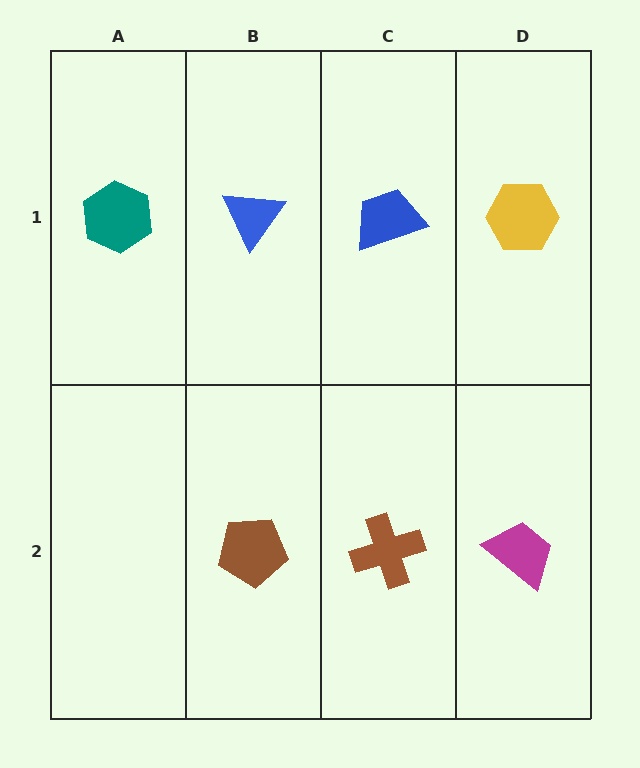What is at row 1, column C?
A blue trapezoid.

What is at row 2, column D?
A magenta trapezoid.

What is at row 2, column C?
A brown cross.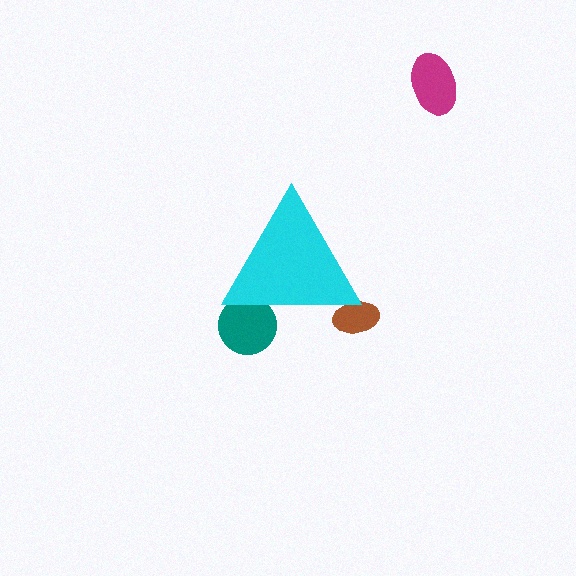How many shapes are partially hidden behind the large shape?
2 shapes are partially hidden.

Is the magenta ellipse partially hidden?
No, the magenta ellipse is fully visible.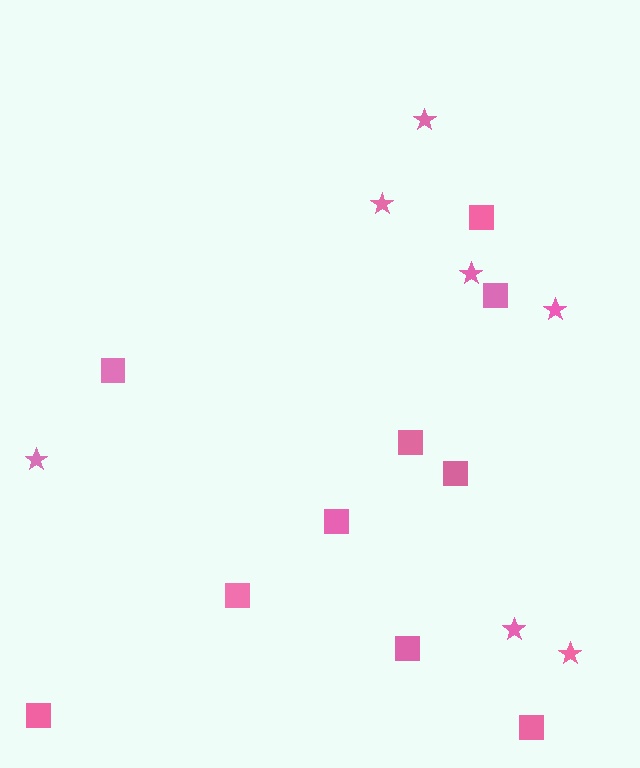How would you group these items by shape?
There are 2 groups: one group of stars (7) and one group of squares (10).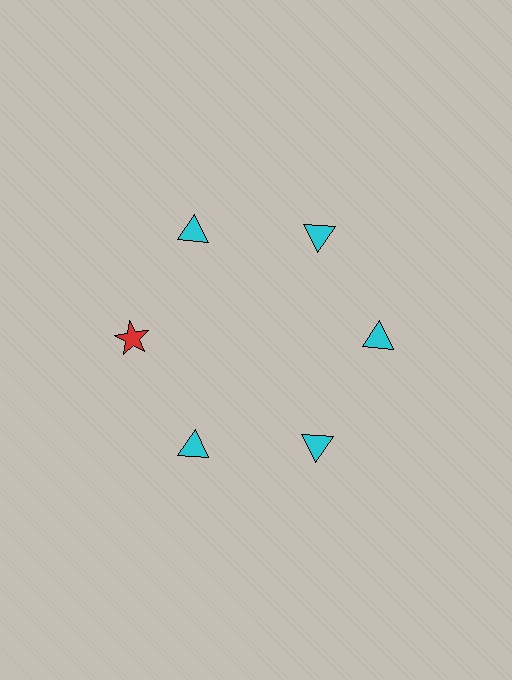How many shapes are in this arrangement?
There are 6 shapes arranged in a ring pattern.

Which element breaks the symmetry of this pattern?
The red star at roughly the 9 o'clock position breaks the symmetry. All other shapes are cyan triangles.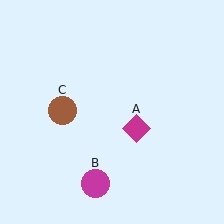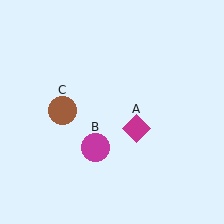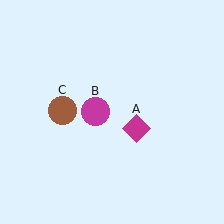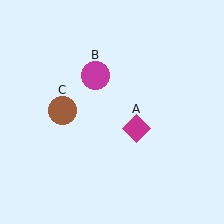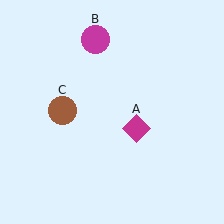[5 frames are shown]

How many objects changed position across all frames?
1 object changed position: magenta circle (object B).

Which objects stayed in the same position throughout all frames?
Magenta diamond (object A) and brown circle (object C) remained stationary.